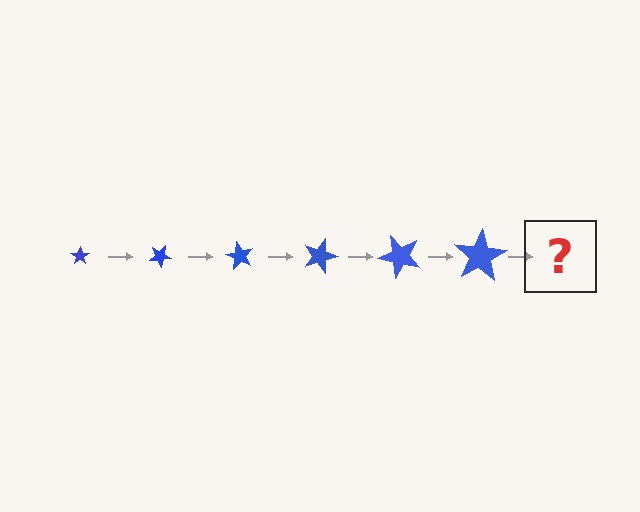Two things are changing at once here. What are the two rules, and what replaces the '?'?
The two rules are that the star grows larger each step and it rotates 30 degrees each step. The '?' should be a star, larger than the previous one and rotated 180 degrees from the start.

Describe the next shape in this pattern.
It should be a star, larger than the previous one and rotated 180 degrees from the start.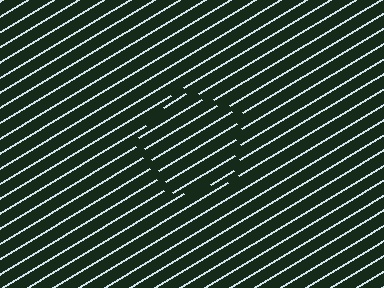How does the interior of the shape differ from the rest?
The interior of the shape contains the same grating, shifted by half a period — the contour is defined by the phase discontinuity where line-ends from the inner and outer gratings abut.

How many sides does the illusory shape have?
5 sides — the line-ends trace a pentagon.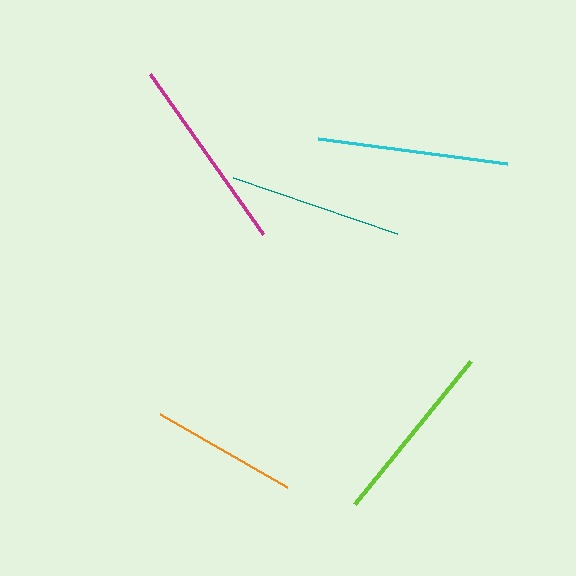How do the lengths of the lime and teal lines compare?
The lime and teal lines are approximately the same length.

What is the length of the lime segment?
The lime segment is approximately 184 pixels long.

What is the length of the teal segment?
The teal segment is approximately 173 pixels long.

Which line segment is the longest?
The magenta line is the longest at approximately 196 pixels.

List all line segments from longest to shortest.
From longest to shortest: magenta, cyan, lime, teal, orange.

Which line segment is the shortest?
The orange line is the shortest at approximately 146 pixels.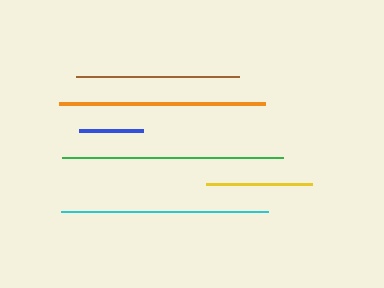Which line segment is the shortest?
The blue line is the shortest at approximately 64 pixels.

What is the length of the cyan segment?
The cyan segment is approximately 207 pixels long.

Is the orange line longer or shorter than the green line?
The green line is longer than the orange line.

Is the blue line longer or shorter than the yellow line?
The yellow line is longer than the blue line.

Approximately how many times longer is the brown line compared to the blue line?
The brown line is approximately 2.6 times the length of the blue line.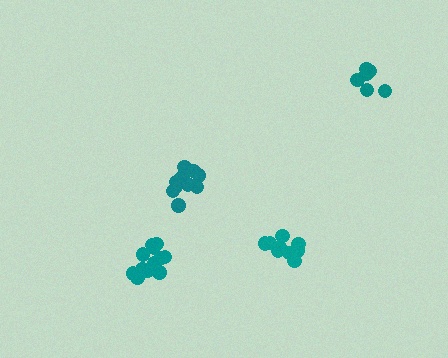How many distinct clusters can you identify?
There are 4 distinct clusters.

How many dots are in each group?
Group 1: 9 dots, Group 2: 6 dots, Group 3: 12 dots, Group 4: 11 dots (38 total).